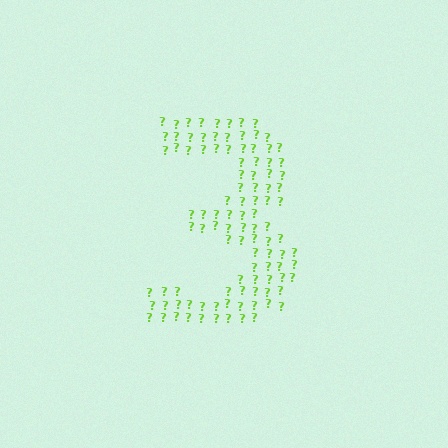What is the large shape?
The large shape is the digit 3.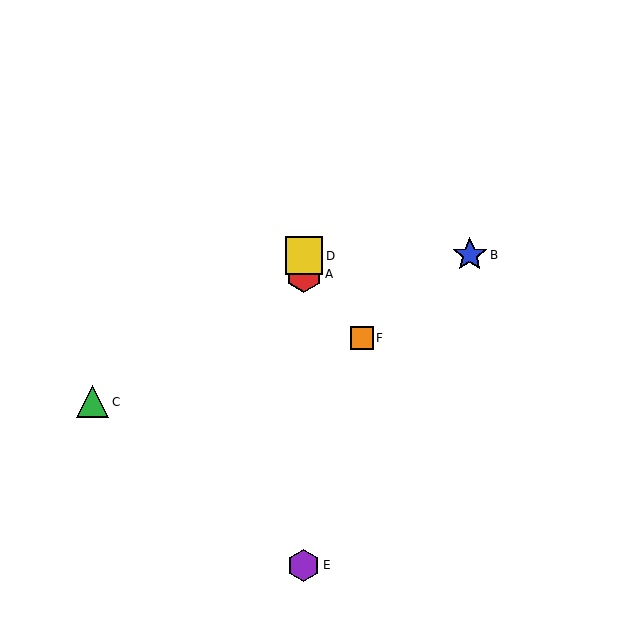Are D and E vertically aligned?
Yes, both are at x≈304.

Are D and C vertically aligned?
No, D is at x≈304 and C is at x≈93.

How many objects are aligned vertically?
3 objects (A, D, E) are aligned vertically.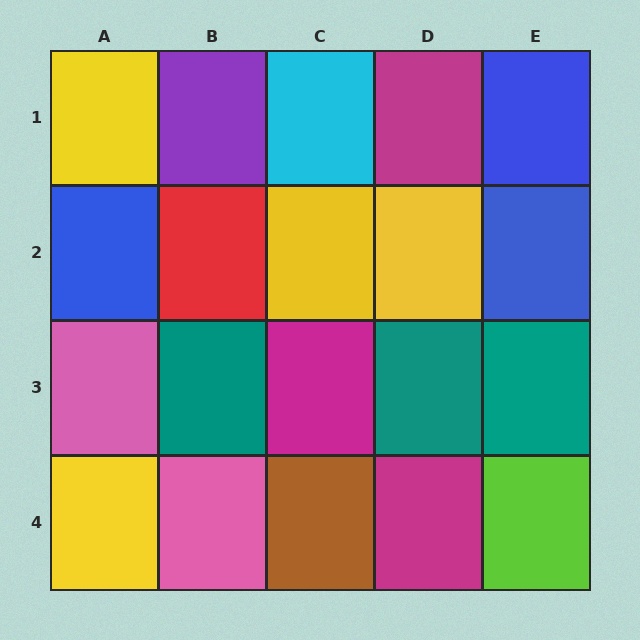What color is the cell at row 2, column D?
Yellow.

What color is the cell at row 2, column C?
Yellow.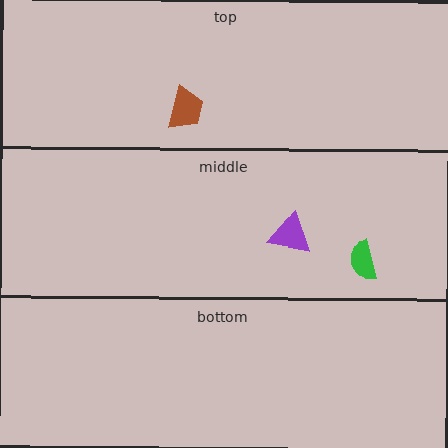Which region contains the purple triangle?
The middle region.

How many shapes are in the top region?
1.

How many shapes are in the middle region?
2.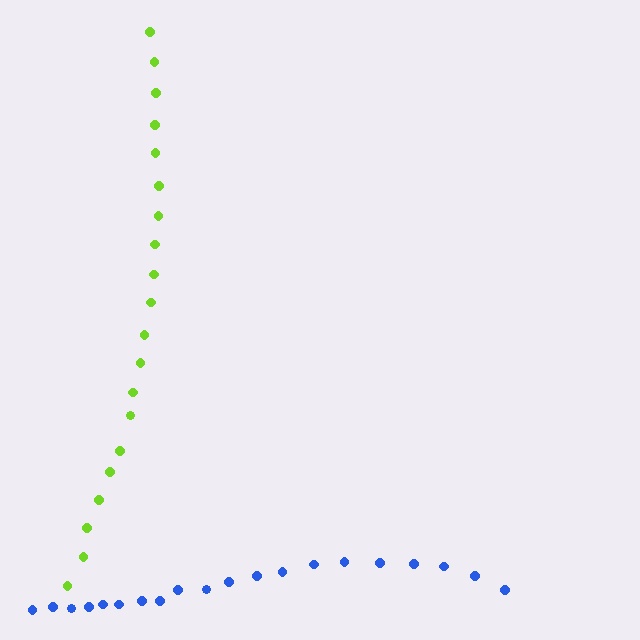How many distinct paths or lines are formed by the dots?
There are 2 distinct paths.